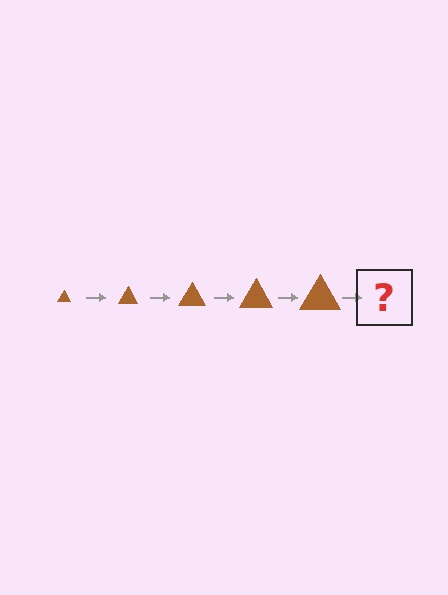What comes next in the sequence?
The next element should be a brown triangle, larger than the previous one.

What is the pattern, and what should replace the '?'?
The pattern is that the triangle gets progressively larger each step. The '?' should be a brown triangle, larger than the previous one.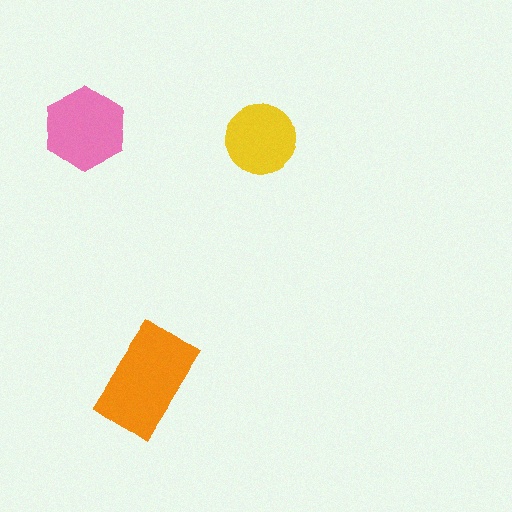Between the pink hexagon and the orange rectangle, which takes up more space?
The orange rectangle.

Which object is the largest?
The orange rectangle.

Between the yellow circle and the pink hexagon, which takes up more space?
The pink hexagon.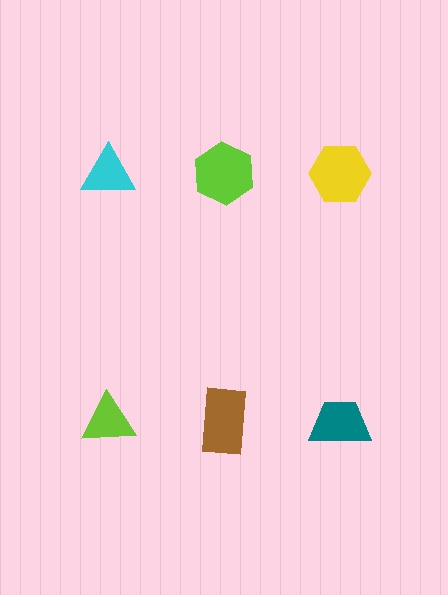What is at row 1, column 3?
A yellow hexagon.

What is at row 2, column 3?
A teal trapezoid.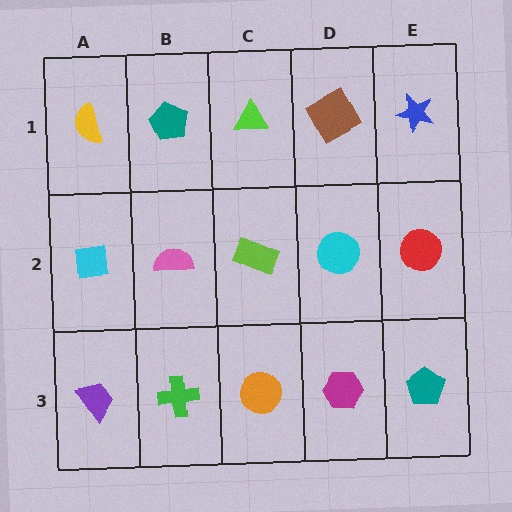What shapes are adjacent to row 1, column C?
A lime rectangle (row 2, column C), a teal pentagon (row 1, column B), a brown square (row 1, column D).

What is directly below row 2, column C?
An orange circle.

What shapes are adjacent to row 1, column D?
A cyan circle (row 2, column D), a lime triangle (row 1, column C), a blue star (row 1, column E).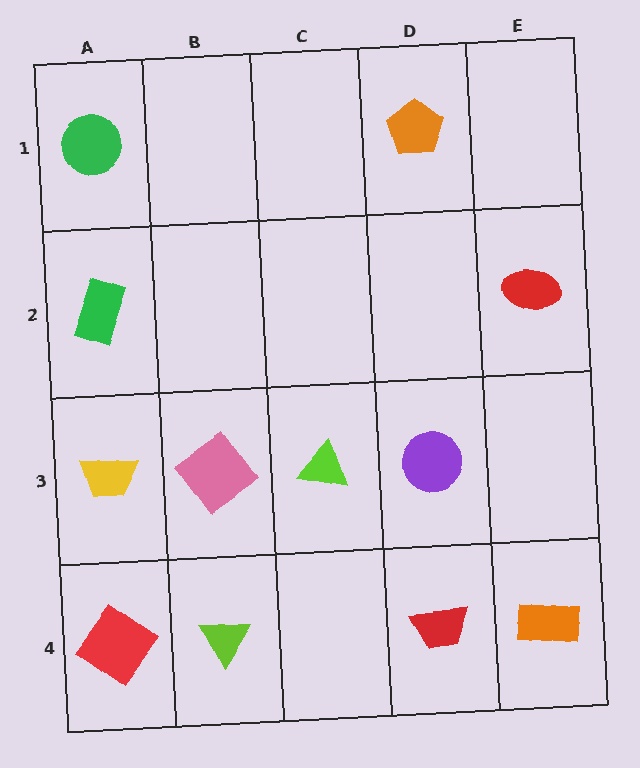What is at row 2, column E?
A red ellipse.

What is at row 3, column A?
A yellow trapezoid.